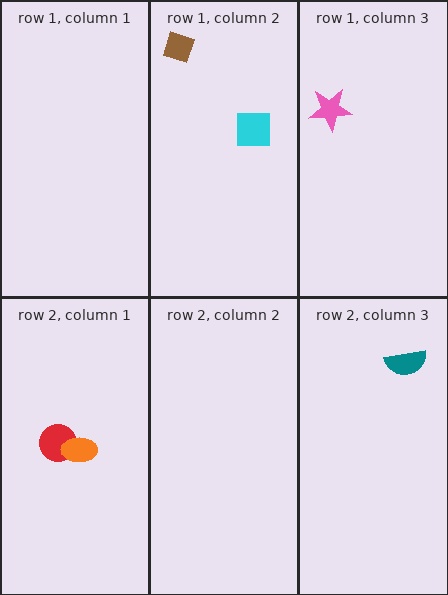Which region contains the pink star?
The row 1, column 3 region.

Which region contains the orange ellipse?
The row 2, column 1 region.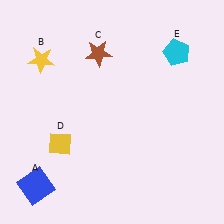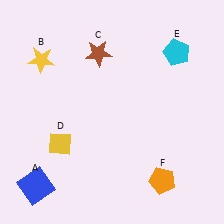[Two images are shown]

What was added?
An orange pentagon (F) was added in Image 2.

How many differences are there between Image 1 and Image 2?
There is 1 difference between the two images.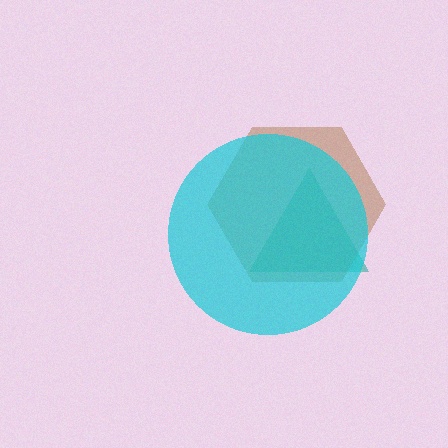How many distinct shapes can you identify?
There are 3 distinct shapes: a teal triangle, a brown hexagon, a cyan circle.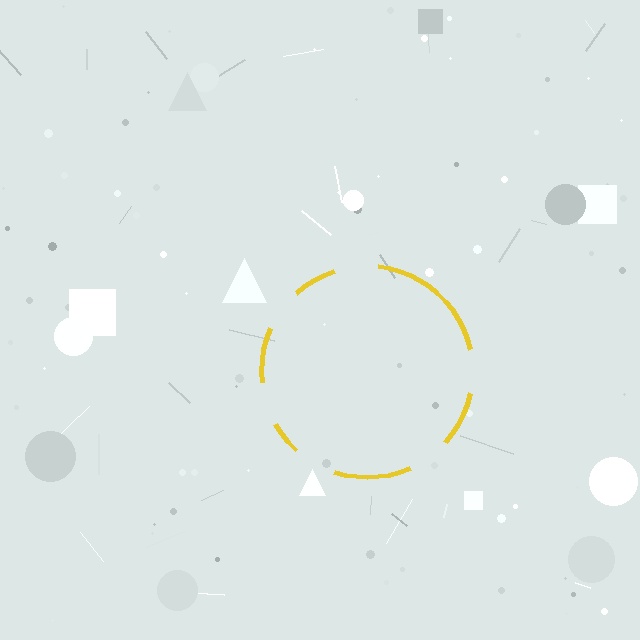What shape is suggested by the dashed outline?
The dashed outline suggests a circle.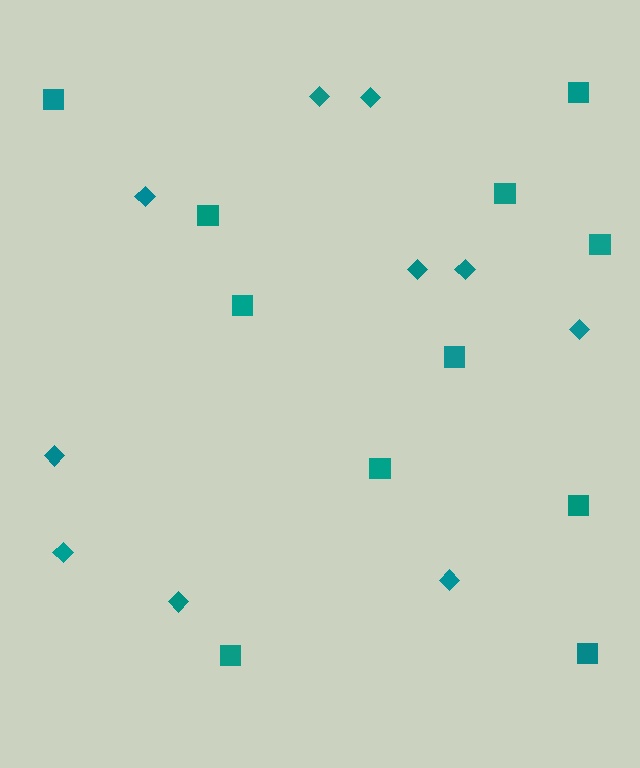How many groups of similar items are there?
There are 2 groups: one group of diamonds (10) and one group of squares (11).